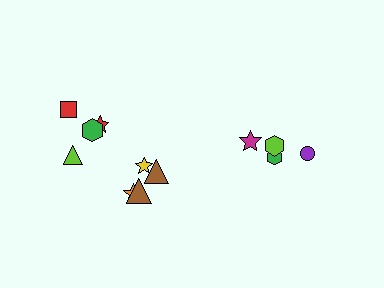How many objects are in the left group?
There are 8 objects.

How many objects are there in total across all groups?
There are 12 objects.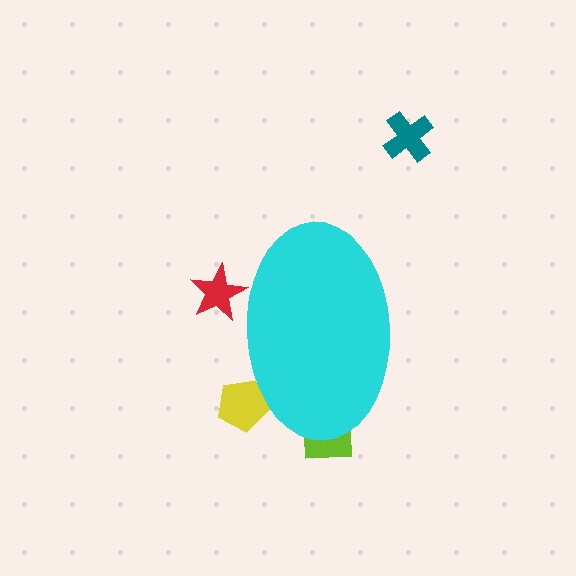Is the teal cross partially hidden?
No, the teal cross is fully visible.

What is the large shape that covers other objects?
A cyan ellipse.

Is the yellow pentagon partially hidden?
Yes, the yellow pentagon is partially hidden behind the cyan ellipse.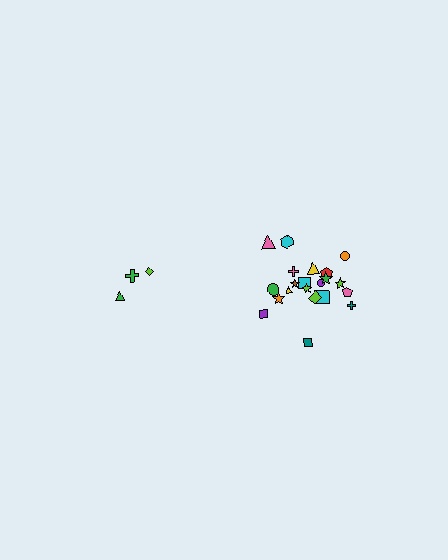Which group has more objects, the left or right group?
The right group.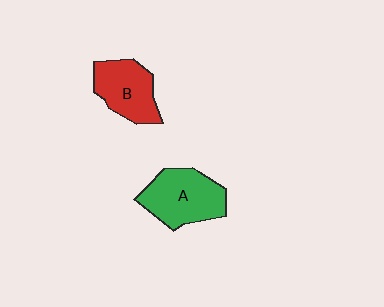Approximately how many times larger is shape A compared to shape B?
Approximately 1.2 times.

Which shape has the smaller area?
Shape B (red).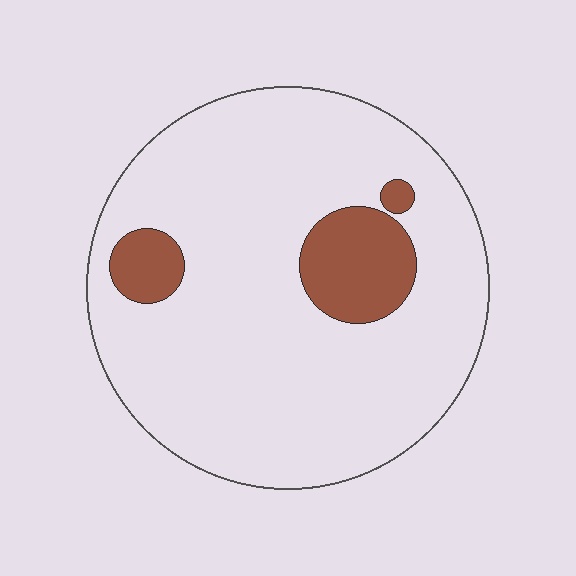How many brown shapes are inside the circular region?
3.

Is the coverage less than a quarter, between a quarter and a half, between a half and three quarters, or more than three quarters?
Less than a quarter.